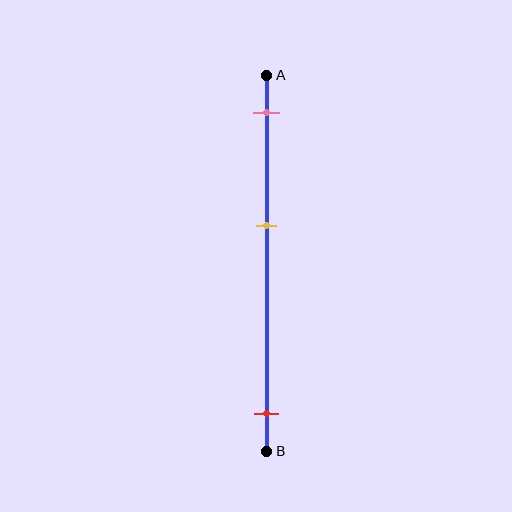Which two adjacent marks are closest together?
The pink and yellow marks are the closest adjacent pair.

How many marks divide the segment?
There are 3 marks dividing the segment.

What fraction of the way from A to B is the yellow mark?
The yellow mark is approximately 40% (0.4) of the way from A to B.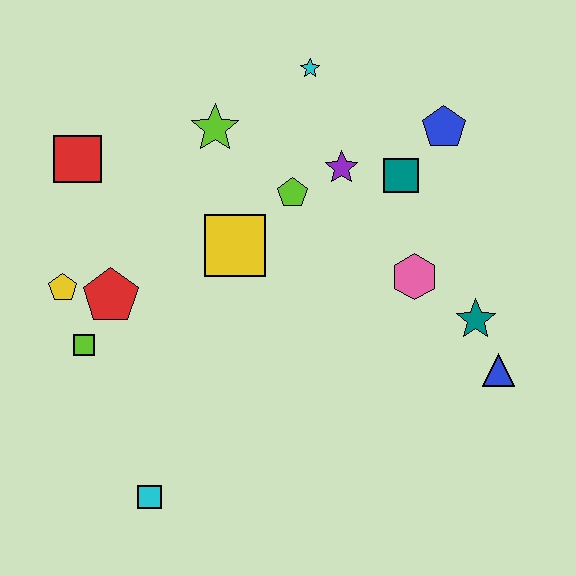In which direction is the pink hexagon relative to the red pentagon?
The pink hexagon is to the right of the red pentagon.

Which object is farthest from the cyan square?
The blue pentagon is farthest from the cyan square.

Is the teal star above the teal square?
No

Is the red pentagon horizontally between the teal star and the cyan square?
No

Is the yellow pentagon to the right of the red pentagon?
No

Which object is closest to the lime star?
The lime pentagon is closest to the lime star.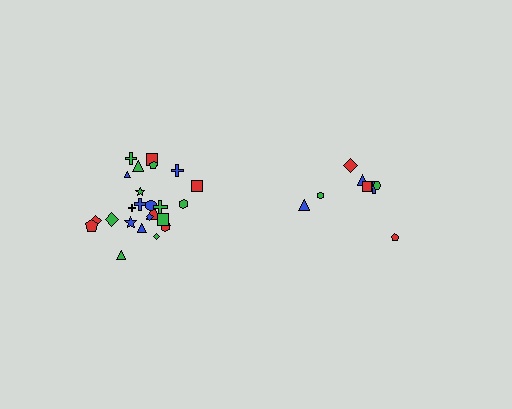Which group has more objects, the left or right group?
The left group.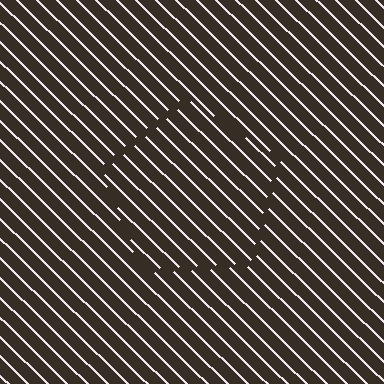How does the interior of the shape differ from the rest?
The interior of the shape contains the same grating, shifted by half a period — the contour is defined by the phase discontinuity where line-ends from the inner and outer gratings abut.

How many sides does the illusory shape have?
5 sides — the line-ends trace a pentagon.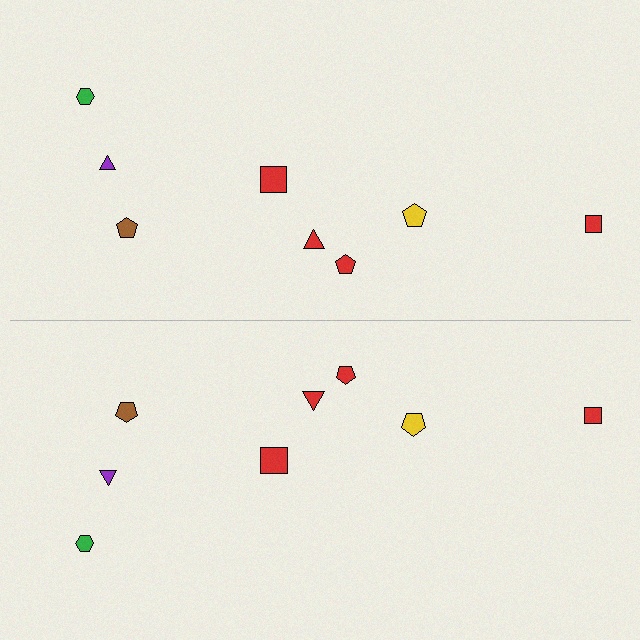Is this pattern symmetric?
Yes, this pattern has bilateral (reflection) symmetry.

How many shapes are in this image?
There are 16 shapes in this image.